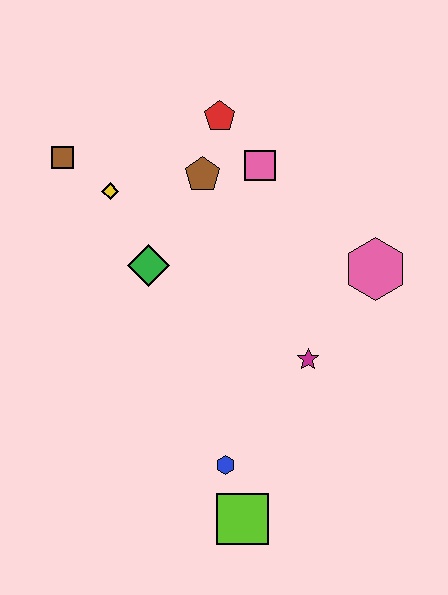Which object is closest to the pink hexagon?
The magenta star is closest to the pink hexagon.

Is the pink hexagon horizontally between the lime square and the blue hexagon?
No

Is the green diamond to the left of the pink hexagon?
Yes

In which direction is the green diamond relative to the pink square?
The green diamond is to the left of the pink square.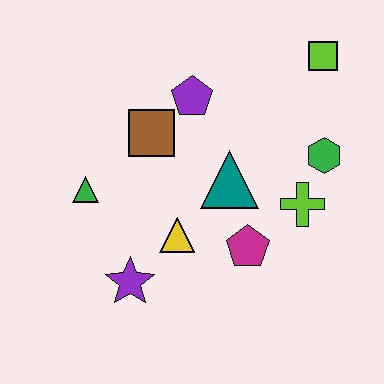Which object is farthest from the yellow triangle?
The lime square is farthest from the yellow triangle.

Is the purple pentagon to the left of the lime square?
Yes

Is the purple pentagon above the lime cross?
Yes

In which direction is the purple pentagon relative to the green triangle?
The purple pentagon is to the right of the green triangle.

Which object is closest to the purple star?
The yellow triangle is closest to the purple star.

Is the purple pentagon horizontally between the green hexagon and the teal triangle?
No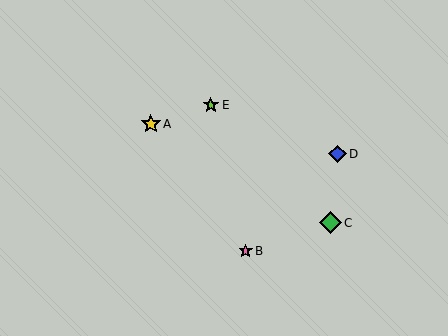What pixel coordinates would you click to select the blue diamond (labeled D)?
Click at (337, 154) to select the blue diamond D.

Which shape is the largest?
The green diamond (labeled C) is the largest.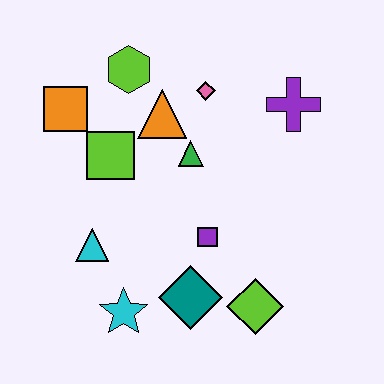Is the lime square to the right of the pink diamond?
No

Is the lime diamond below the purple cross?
Yes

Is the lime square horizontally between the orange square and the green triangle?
Yes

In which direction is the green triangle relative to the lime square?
The green triangle is to the right of the lime square.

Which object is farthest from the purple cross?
The cyan star is farthest from the purple cross.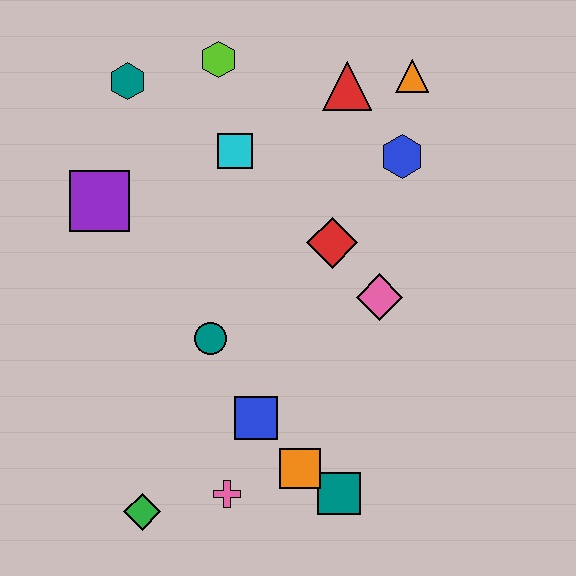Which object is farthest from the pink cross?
The orange triangle is farthest from the pink cross.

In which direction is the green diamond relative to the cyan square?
The green diamond is below the cyan square.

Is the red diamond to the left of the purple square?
No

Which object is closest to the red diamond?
The pink diamond is closest to the red diamond.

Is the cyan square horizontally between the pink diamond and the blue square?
No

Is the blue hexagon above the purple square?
Yes